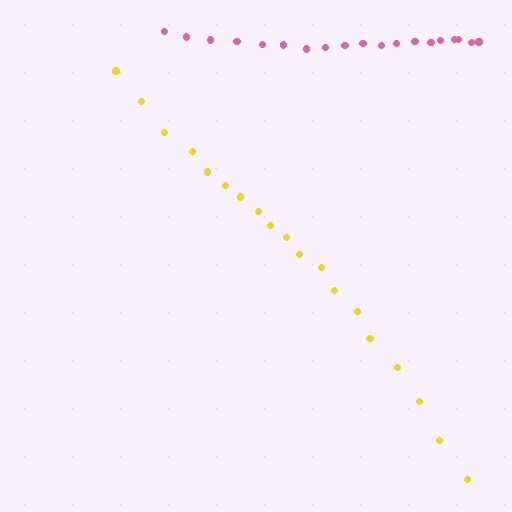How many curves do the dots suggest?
There are 2 distinct paths.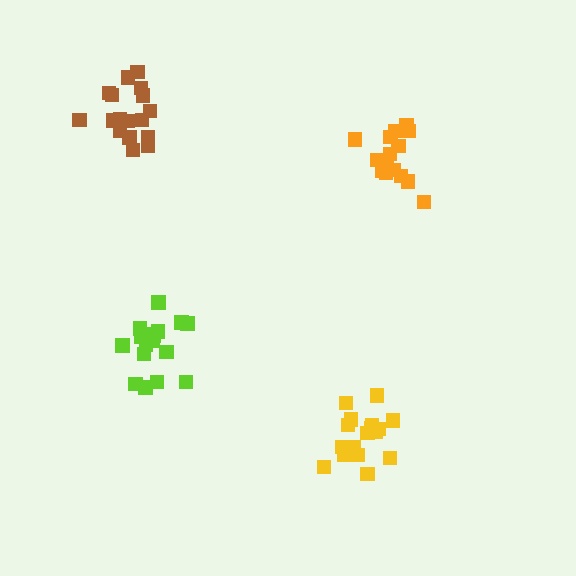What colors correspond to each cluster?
The clusters are colored: brown, yellow, orange, lime.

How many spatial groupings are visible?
There are 4 spatial groupings.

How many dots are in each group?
Group 1: 17 dots, Group 2: 18 dots, Group 3: 16 dots, Group 4: 17 dots (68 total).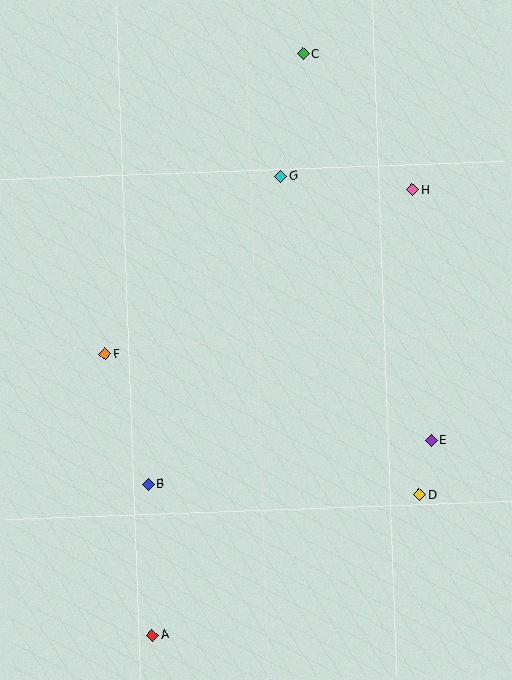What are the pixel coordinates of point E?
Point E is at (431, 441).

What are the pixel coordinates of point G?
Point G is at (281, 176).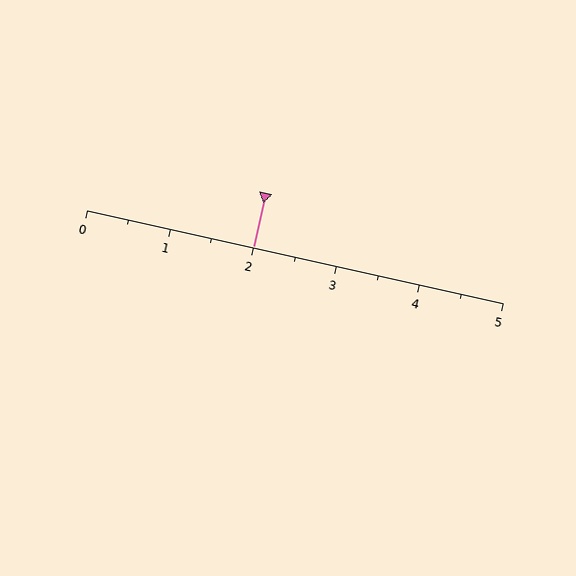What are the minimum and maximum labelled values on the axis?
The axis runs from 0 to 5.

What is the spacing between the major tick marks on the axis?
The major ticks are spaced 1 apart.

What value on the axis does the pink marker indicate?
The marker indicates approximately 2.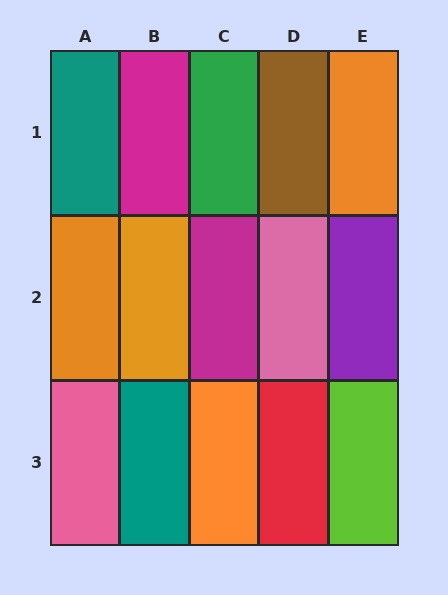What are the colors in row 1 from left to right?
Teal, magenta, green, brown, orange.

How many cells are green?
1 cell is green.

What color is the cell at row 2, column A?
Orange.